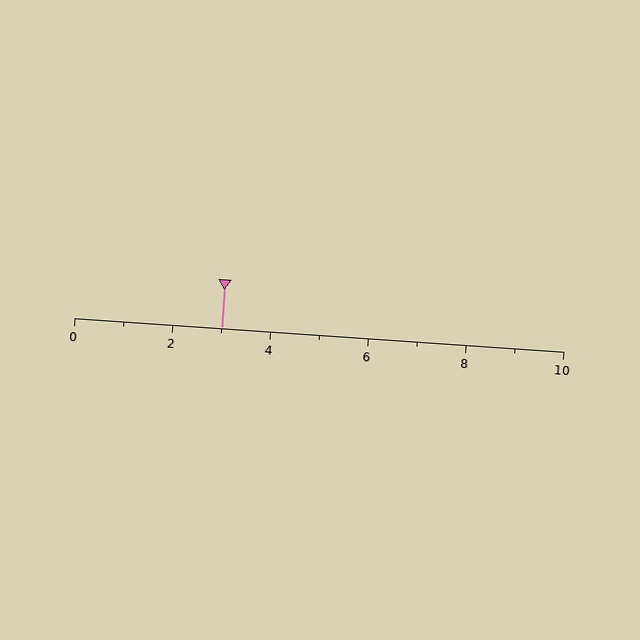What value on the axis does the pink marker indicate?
The marker indicates approximately 3.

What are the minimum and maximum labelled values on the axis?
The axis runs from 0 to 10.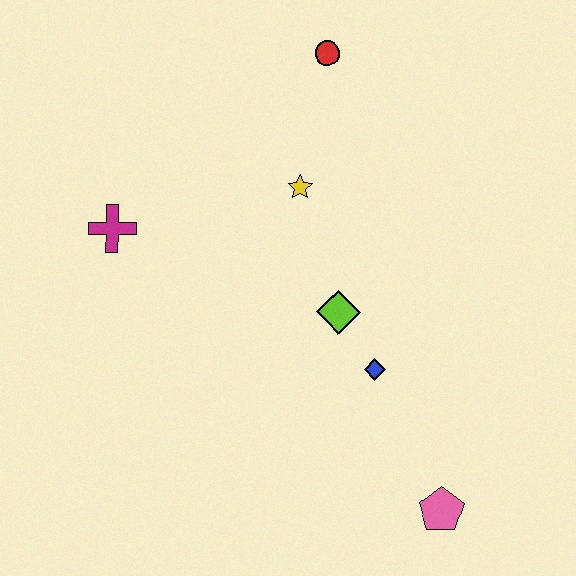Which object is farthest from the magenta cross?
The pink pentagon is farthest from the magenta cross.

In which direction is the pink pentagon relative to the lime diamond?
The pink pentagon is below the lime diamond.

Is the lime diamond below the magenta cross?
Yes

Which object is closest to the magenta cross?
The yellow star is closest to the magenta cross.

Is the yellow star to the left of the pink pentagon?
Yes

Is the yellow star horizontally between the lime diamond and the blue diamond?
No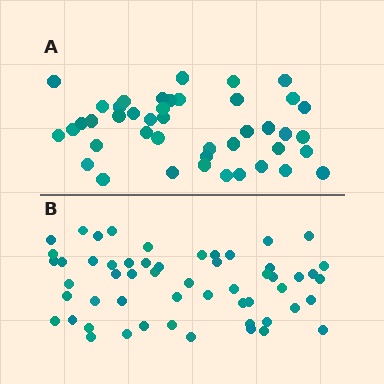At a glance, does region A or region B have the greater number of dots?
Region B (the bottom region) has more dots.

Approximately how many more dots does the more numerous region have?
Region B has roughly 12 or so more dots than region A.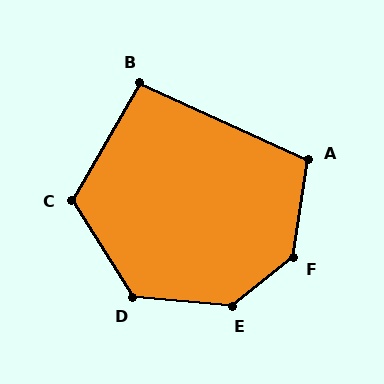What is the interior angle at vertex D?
Approximately 127 degrees (obtuse).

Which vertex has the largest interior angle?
F, at approximately 137 degrees.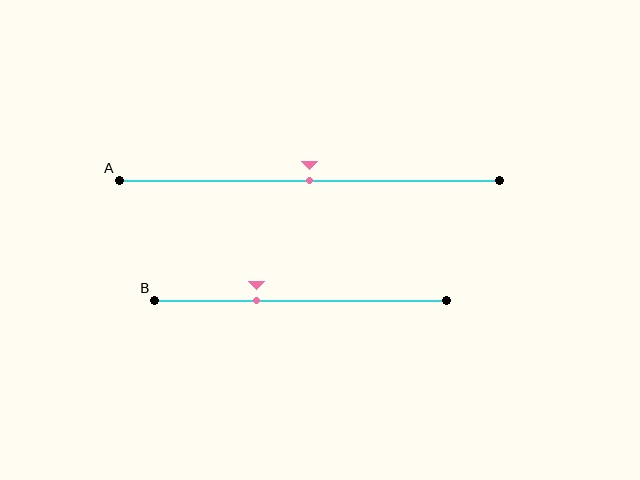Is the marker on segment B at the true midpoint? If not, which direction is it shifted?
No, the marker on segment B is shifted to the left by about 15% of the segment length.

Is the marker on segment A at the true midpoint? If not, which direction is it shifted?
Yes, the marker on segment A is at the true midpoint.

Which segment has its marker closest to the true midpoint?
Segment A has its marker closest to the true midpoint.